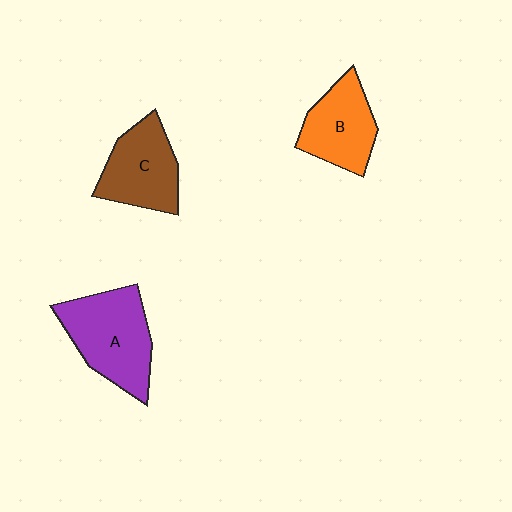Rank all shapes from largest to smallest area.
From largest to smallest: A (purple), C (brown), B (orange).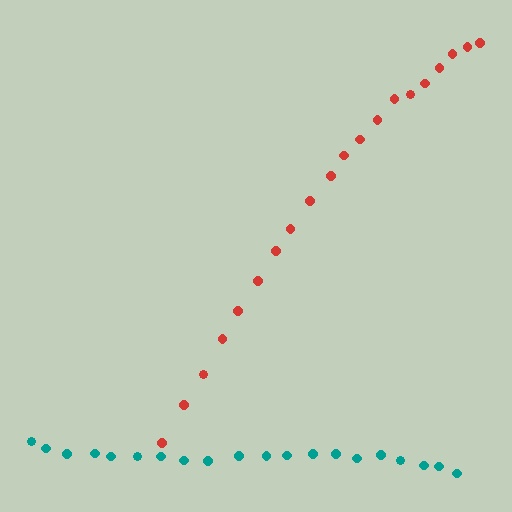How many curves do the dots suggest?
There are 2 distinct paths.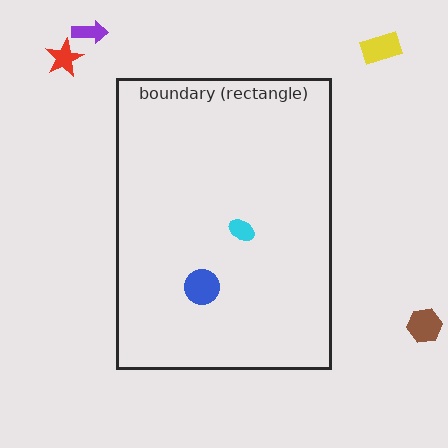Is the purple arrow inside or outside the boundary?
Outside.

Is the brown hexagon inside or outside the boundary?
Outside.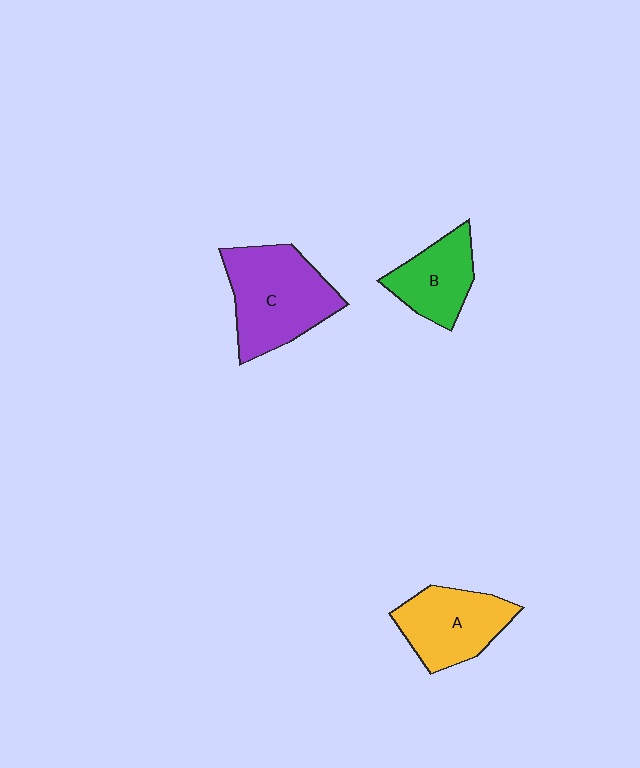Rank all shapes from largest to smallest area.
From largest to smallest: C (purple), A (yellow), B (green).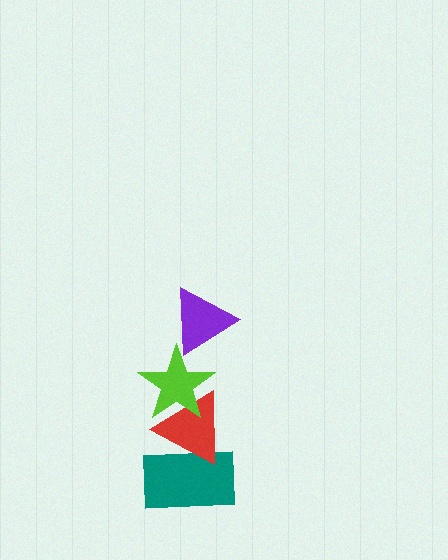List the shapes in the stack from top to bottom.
From top to bottom: the purple triangle, the lime star, the red triangle, the teal rectangle.